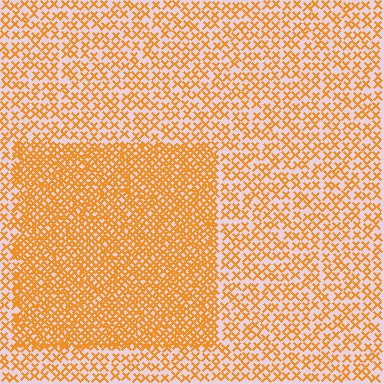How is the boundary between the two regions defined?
The boundary is defined by a change in element density (approximately 2.2x ratio). All elements are the same color, size, and shape.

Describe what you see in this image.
The image contains small orange elements arranged at two different densities. A rectangle-shaped region is visible where the elements are more densely packed than the surrounding area.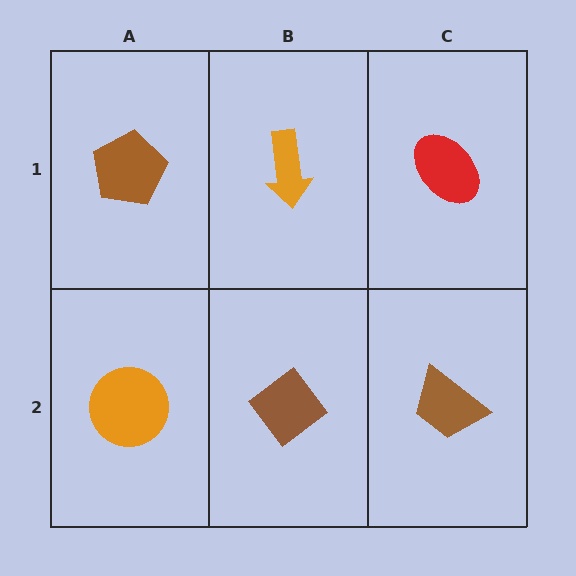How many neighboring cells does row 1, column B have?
3.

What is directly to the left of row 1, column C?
An orange arrow.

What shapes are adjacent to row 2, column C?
A red ellipse (row 1, column C), a brown diamond (row 2, column B).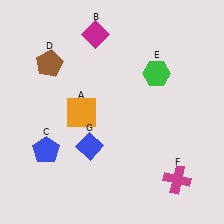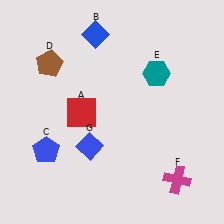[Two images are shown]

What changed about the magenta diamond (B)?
In Image 1, B is magenta. In Image 2, it changed to blue.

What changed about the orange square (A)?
In Image 1, A is orange. In Image 2, it changed to red.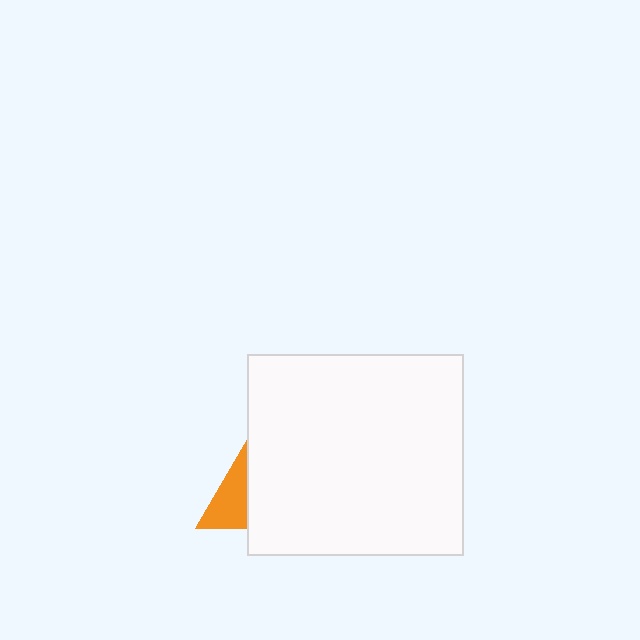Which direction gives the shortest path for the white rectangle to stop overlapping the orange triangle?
Moving right gives the shortest separation.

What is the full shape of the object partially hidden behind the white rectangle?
The partially hidden object is an orange triangle.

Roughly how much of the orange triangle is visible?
A small part of it is visible (roughly 38%).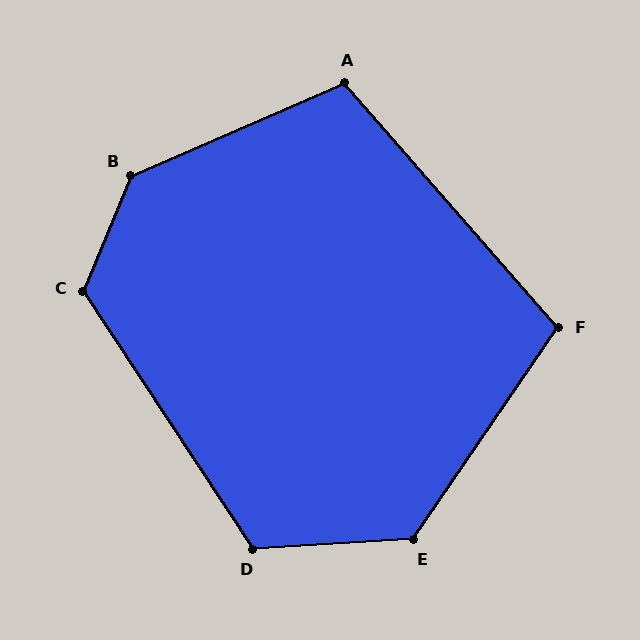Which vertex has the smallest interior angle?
F, at approximately 105 degrees.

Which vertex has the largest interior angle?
B, at approximately 135 degrees.